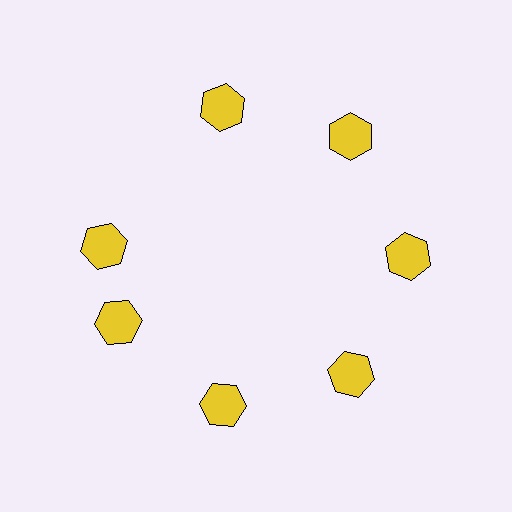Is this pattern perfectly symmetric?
No. The 7 yellow hexagons are arranged in a ring, but one element near the 10 o'clock position is rotated out of alignment along the ring, breaking the 7-fold rotational symmetry.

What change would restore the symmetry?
The symmetry would be restored by rotating it back into even spacing with its neighbors so that all 7 hexagons sit at equal angles and equal distance from the center.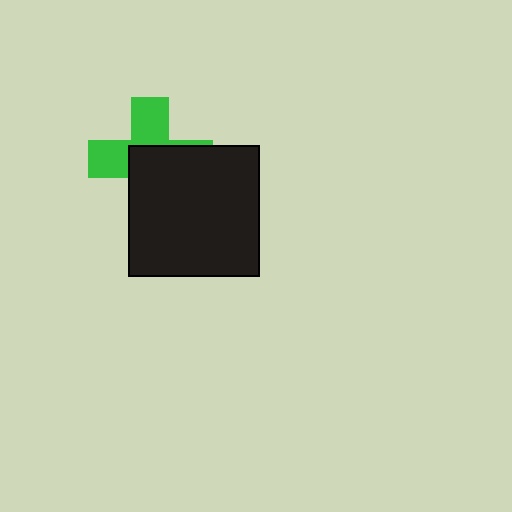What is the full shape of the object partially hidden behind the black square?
The partially hidden object is a green cross.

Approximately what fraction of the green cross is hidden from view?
Roughly 55% of the green cross is hidden behind the black square.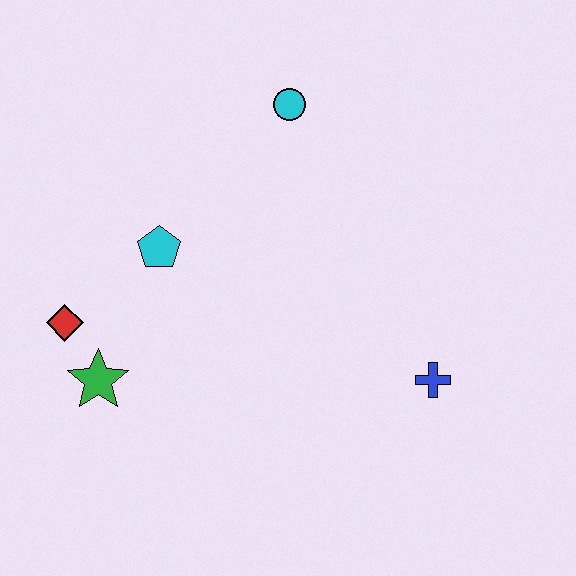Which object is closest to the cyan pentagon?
The red diamond is closest to the cyan pentagon.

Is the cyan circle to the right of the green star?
Yes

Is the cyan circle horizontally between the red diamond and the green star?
No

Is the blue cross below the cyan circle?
Yes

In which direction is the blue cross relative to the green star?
The blue cross is to the right of the green star.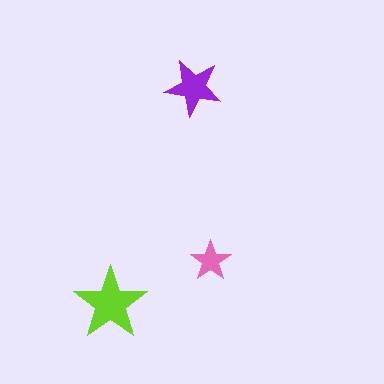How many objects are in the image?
There are 3 objects in the image.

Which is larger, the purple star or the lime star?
The lime one.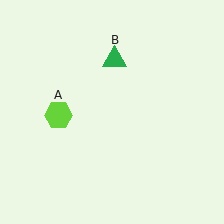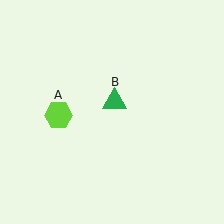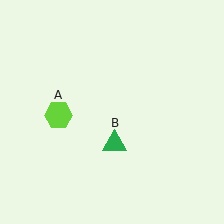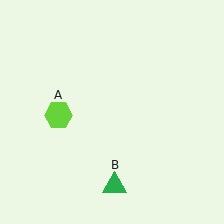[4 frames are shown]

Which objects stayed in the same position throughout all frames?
Lime hexagon (object A) remained stationary.